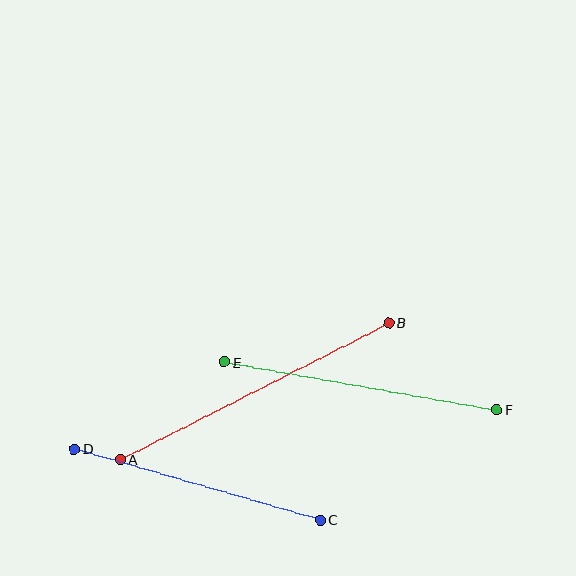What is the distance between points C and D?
The distance is approximately 256 pixels.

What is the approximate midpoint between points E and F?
The midpoint is at approximately (360, 386) pixels.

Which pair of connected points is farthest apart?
Points A and B are farthest apart.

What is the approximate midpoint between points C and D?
The midpoint is at approximately (197, 485) pixels.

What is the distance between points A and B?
The distance is approximately 301 pixels.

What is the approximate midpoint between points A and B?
The midpoint is at approximately (255, 391) pixels.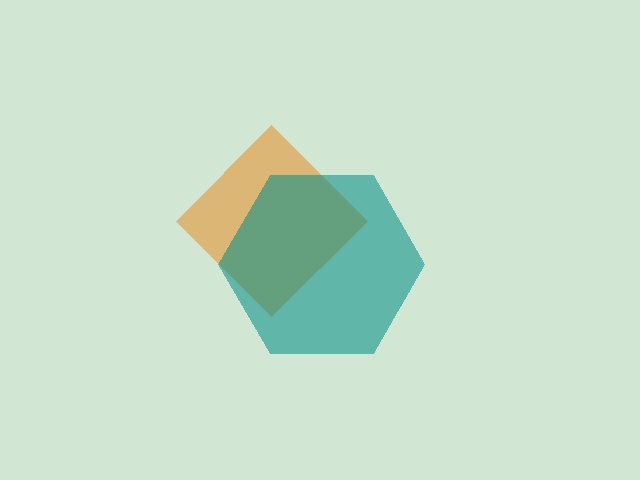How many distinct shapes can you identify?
There are 2 distinct shapes: an orange diamond, a teal hexagon.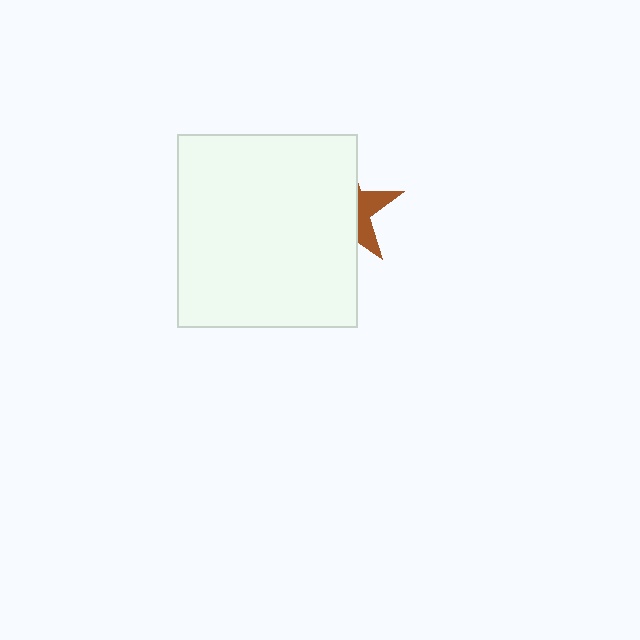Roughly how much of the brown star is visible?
A small part of it is visible (roughly 31%).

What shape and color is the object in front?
The object in front is a white rectangle.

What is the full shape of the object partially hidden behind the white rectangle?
The partially hidden object is a brown star.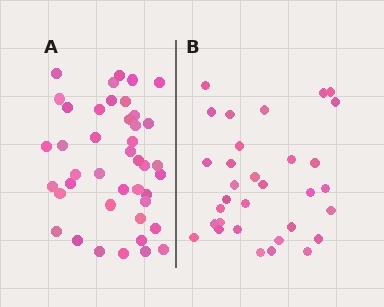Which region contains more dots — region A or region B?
Region A (the left region) has more dots.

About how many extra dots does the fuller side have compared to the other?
Region A has roughly 10 or so more dots than region B.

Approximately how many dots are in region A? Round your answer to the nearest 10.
About 40 dots. (The exact count is 42, which rounds to 40.)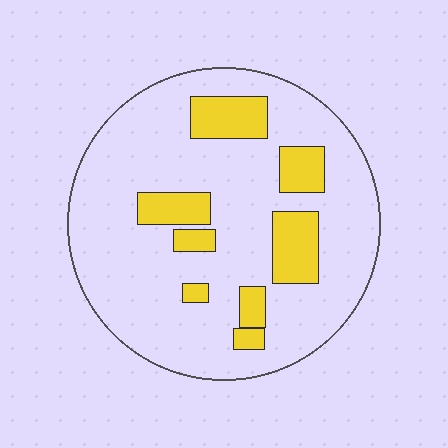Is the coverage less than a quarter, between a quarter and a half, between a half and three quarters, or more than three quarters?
Less than a quarter.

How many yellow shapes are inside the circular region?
8.